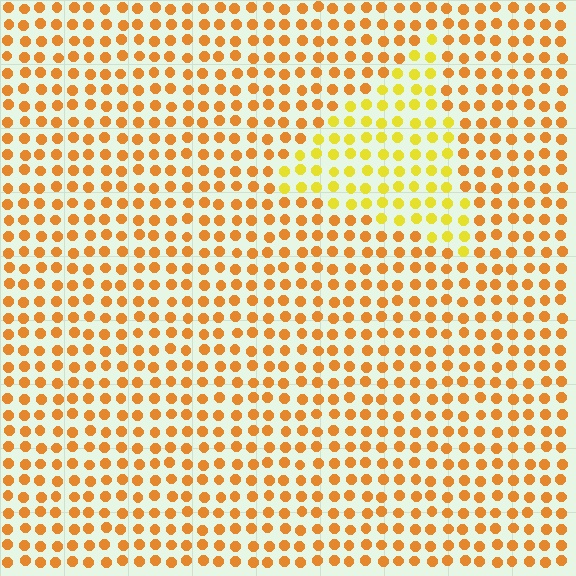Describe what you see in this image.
The image is filled with small orange elements in a uniform arrangement. A triangle-shaped region is visible where the elements are tinted to a slightly different hue, forming a subtle color boundary.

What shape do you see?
I see a triangle.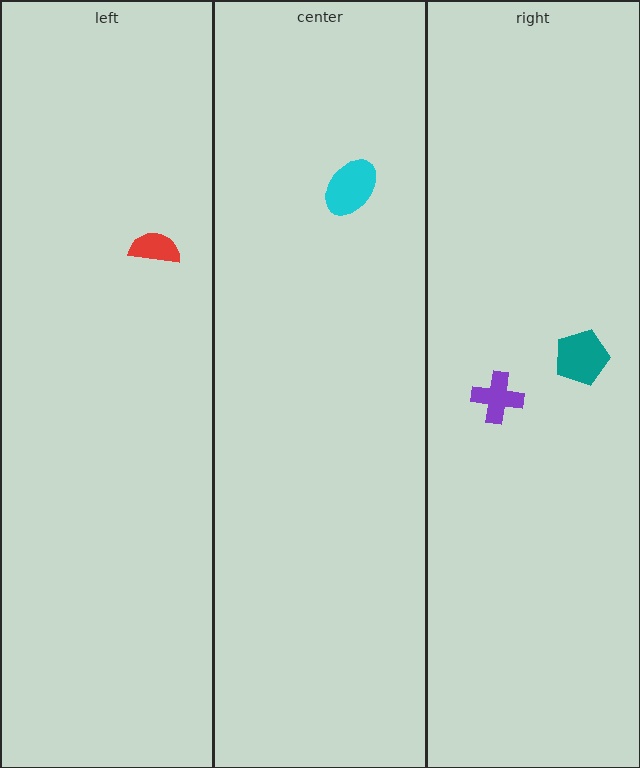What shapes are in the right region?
The purple cross, the teal pentagon.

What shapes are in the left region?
The red semicircle.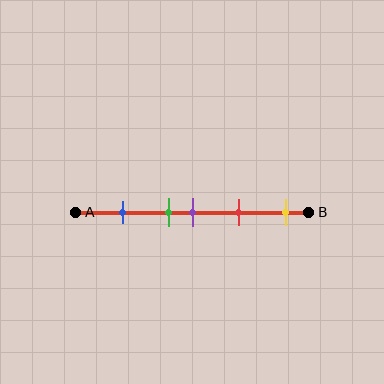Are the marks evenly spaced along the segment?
No, the marks are not evenly spaced.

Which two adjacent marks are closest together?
The green and purple marks are the closest adjacent pair.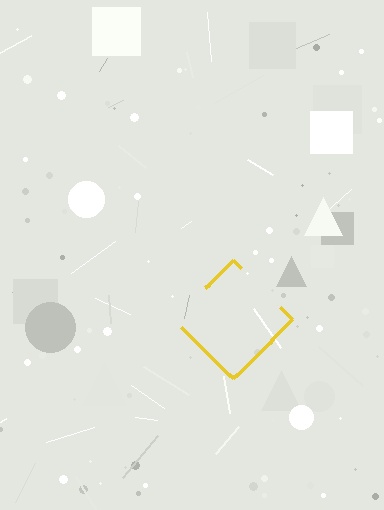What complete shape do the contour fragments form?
The contour fragments form a diamond.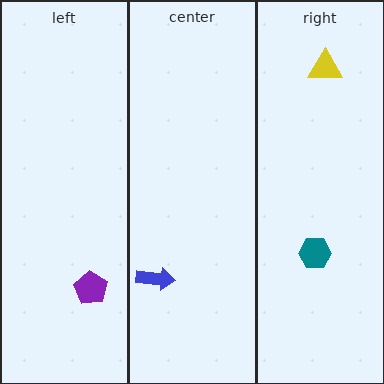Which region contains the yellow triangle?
The right region.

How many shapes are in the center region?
1.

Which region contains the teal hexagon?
The right region.